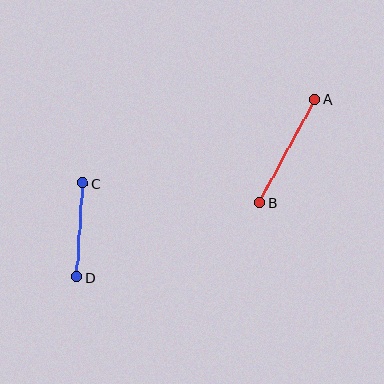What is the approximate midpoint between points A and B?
The midpoint is at approximately (287, 151) pixels.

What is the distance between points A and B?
The distance is approximately 117 pixels.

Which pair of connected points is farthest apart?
Points A and B are farthest apart.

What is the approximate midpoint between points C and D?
The midpoint is at approximately (80, 230) pixels.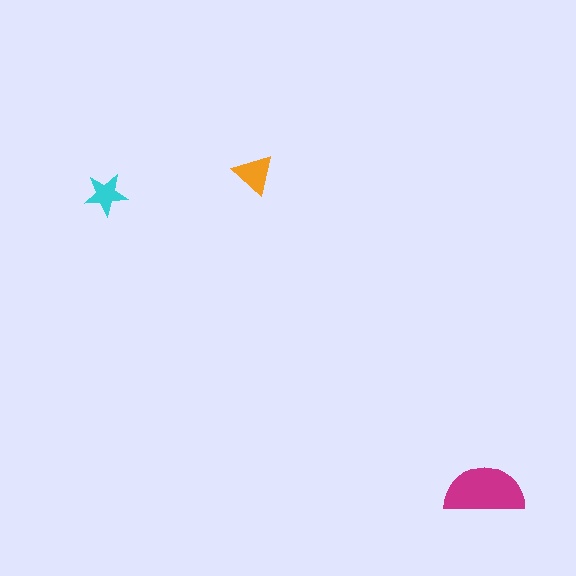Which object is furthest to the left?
The cyan star is leftmost.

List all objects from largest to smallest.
The magenta semicircle, the orange triangle, the cyan star.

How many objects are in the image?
There are 3 objects in the image.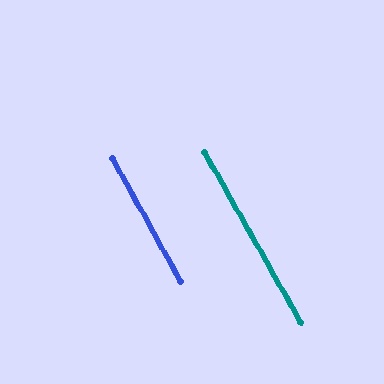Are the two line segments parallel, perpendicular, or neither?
Parallel — their directions differ by only 0.8°.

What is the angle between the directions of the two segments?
Approximately 1 degree.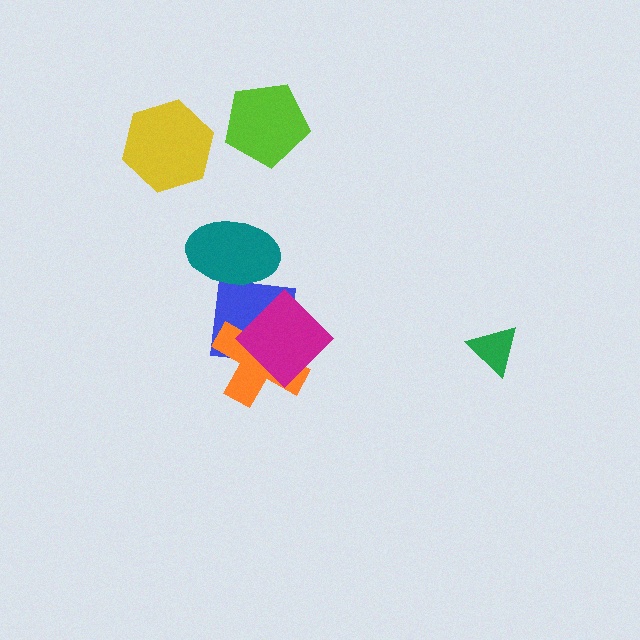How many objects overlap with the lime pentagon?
0 objects overlap with the lime pentagon.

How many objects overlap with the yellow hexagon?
0 objects overlap with the yellow hexagon.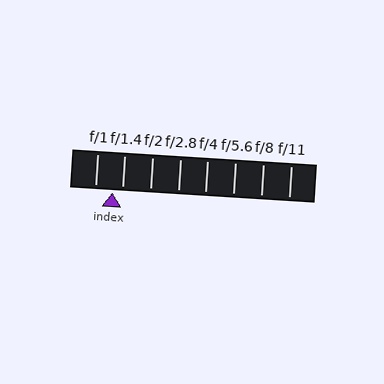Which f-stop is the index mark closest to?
The index mark is closest to f/1.4.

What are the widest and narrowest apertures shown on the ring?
The widest aperture shown is f/1 and the narrowest is f/11.